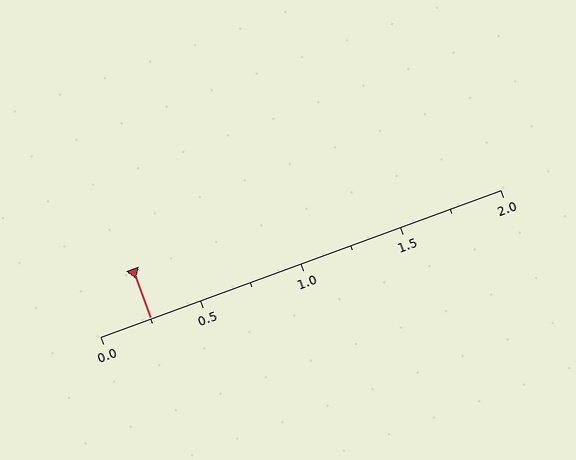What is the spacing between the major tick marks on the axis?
The major ticks are spaced 0.5 apart.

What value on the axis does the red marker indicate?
The marker indicates approximately 0.25.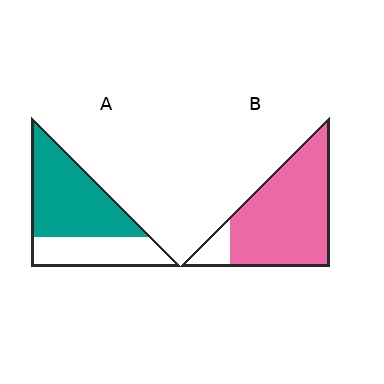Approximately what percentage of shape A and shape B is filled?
A is approximately 65% and B is approximately 90%.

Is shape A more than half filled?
Yes.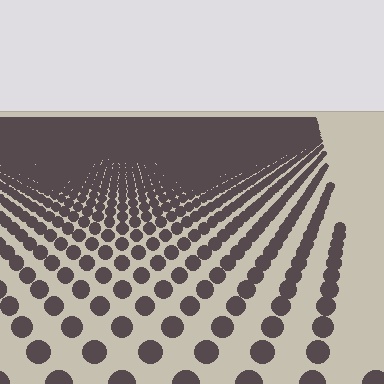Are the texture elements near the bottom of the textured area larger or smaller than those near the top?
Larger. Near the bottom, elements are closer to the viewer and appear at a bigger on-screen size.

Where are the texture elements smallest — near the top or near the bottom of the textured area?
Near the top.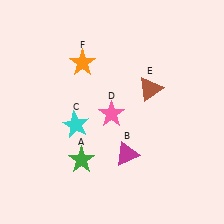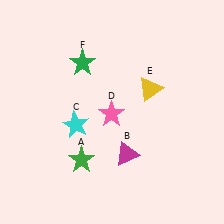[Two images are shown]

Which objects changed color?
E changed from brown to yellow. F changed from orange to green.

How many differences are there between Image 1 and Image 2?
There are 2 differences between the two images.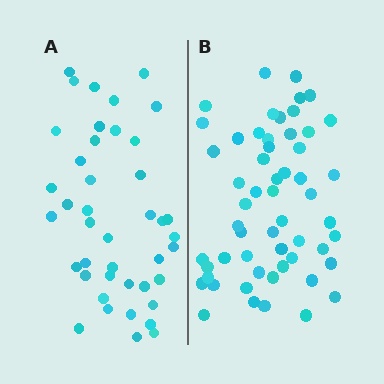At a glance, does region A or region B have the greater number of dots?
Region B (the right region) has more dots.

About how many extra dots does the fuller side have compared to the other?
Region B has approximately 15 more dots than region A.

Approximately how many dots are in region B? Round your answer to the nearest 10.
About 60 dots. (The exact count is 56, which rounds to 60.)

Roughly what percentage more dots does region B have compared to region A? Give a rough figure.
About 35% more.